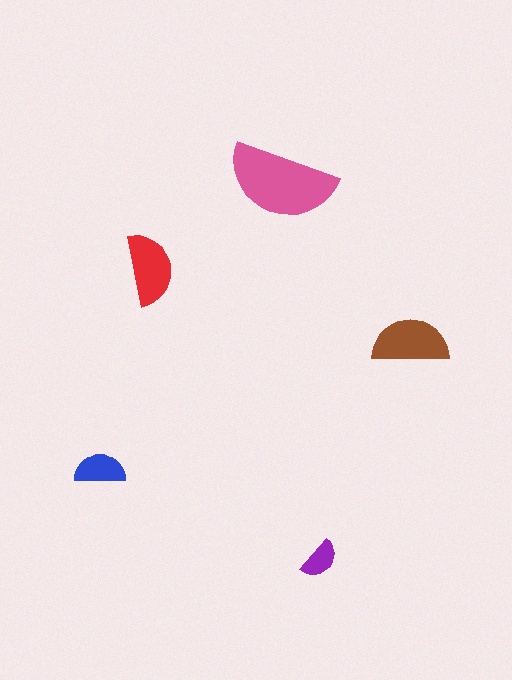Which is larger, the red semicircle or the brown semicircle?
The brown one.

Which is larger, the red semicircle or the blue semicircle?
The red one.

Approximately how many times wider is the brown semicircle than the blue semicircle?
About 1.5 times wider.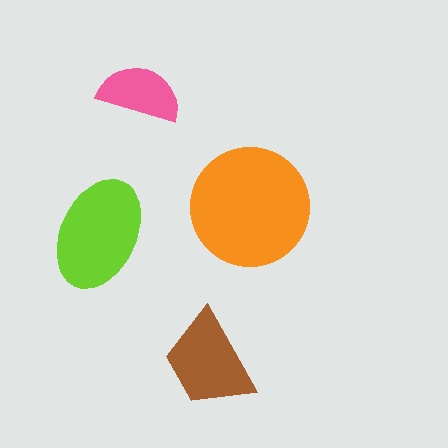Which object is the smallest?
The pink semicircle.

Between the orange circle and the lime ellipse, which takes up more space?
The orange circle.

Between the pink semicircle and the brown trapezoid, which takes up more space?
The brown trapezoid.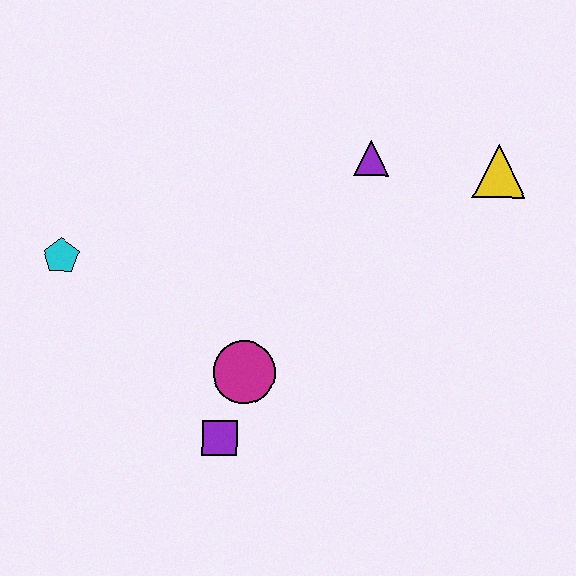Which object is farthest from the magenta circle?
The yellow triangle is farthest from the magenta circle.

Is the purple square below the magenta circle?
Yes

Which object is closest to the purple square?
The magenta circle is closest to the purple square.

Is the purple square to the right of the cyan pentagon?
Yes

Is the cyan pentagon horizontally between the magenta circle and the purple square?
No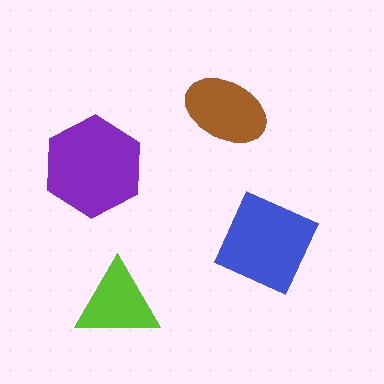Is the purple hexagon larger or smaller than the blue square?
Larger.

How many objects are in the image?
There are 4 objects in the image.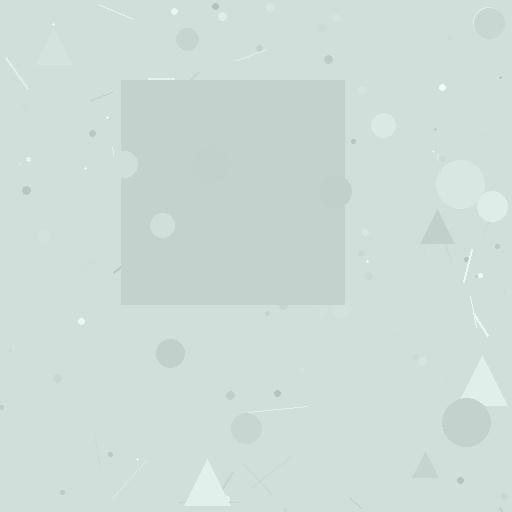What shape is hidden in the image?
A square is hidden in the image.